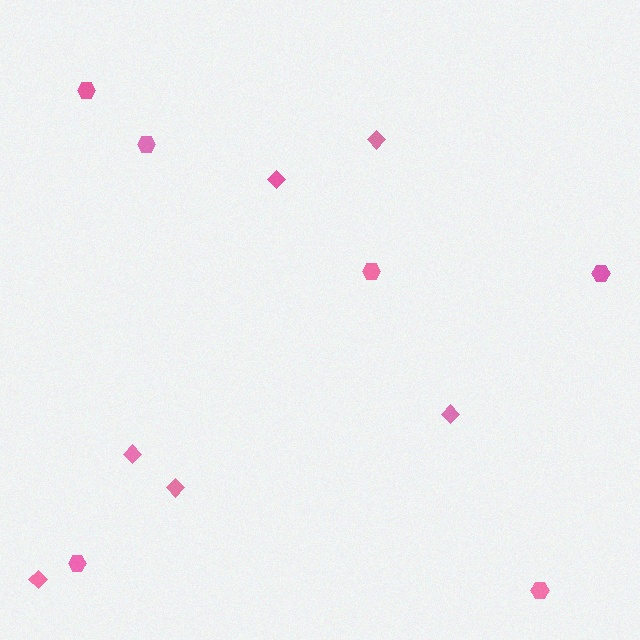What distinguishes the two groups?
There are 2 groups: one group of hexagons (6) and one group of diamonds (6).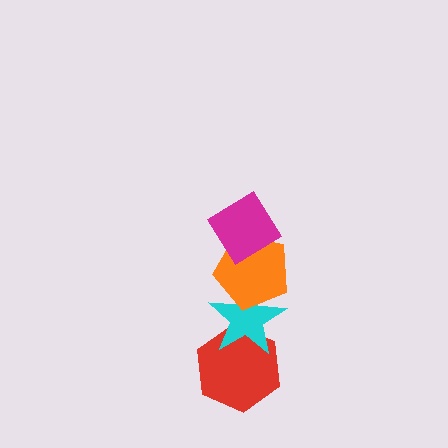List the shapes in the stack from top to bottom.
From top to bottom: the magenta diamond, the orange pentagon, the cyan star, the red hexagon.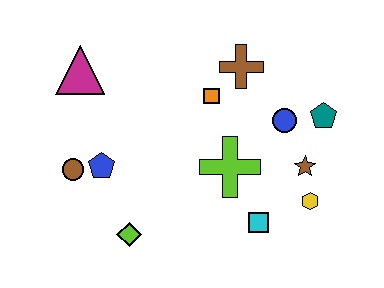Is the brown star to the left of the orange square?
No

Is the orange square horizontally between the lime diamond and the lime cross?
Yes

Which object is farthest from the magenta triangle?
The yellow hexagon is farthest from the magenta triangle.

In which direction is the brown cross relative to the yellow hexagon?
The brown cross is above the yellow hexagon.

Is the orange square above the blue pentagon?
Yes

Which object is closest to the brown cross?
The orange square is closest to the brown cross.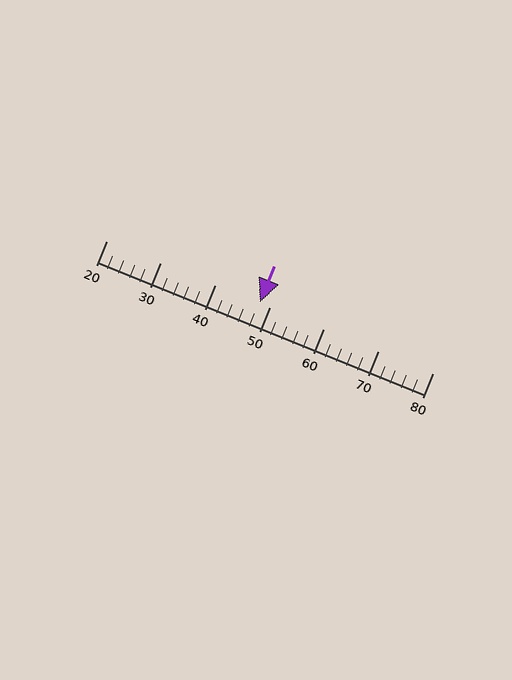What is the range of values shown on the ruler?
The ruler shows values from 20 to 80.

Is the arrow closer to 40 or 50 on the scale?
The arrow is closer to 50.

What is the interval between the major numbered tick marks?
The major tick marks are spaced 10 units apart.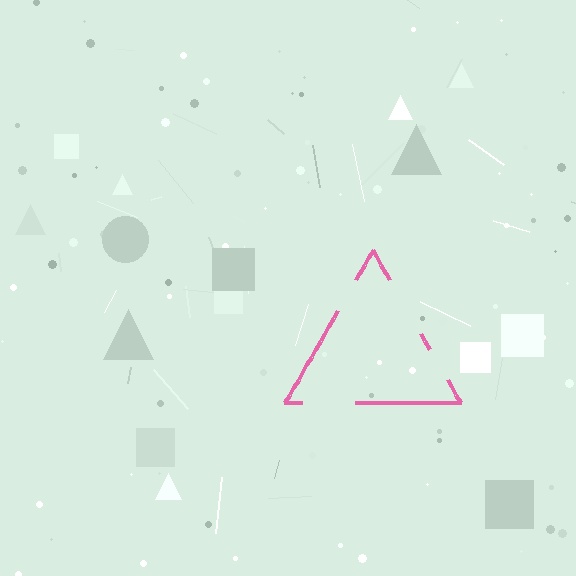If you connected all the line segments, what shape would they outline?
They would outline a triangle.